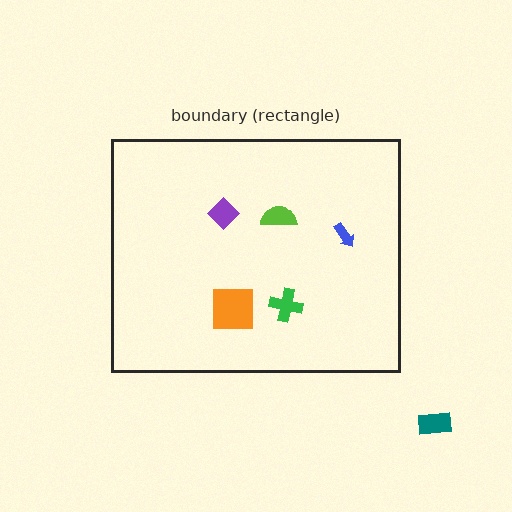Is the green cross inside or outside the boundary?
Inside.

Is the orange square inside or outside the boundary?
Inside.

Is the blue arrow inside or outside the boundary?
Inside.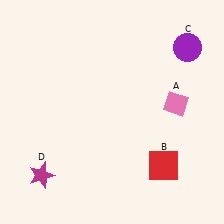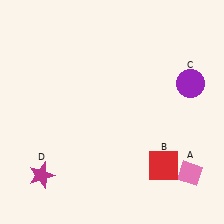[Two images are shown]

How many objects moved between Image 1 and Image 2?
2 objects moved between the two images.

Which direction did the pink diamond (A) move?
The pink diamond (A) moved down.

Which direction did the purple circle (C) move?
The purple circle (C) moved down.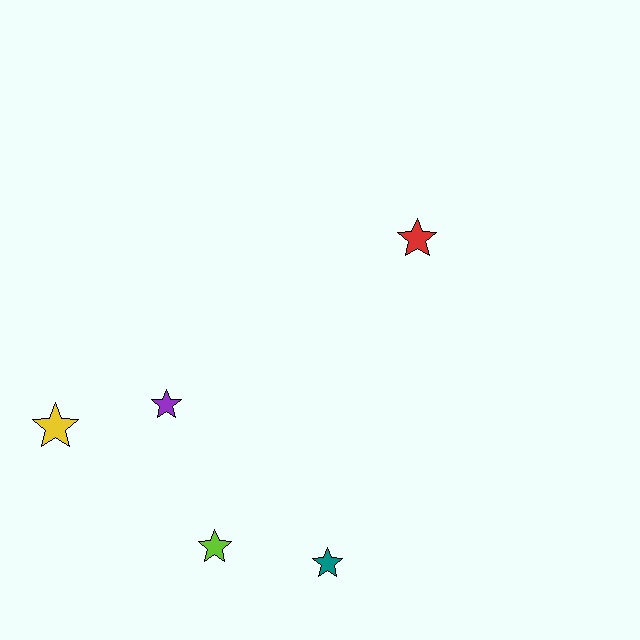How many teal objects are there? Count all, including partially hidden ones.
There is 1 teal object.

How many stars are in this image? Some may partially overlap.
There are 5 stars.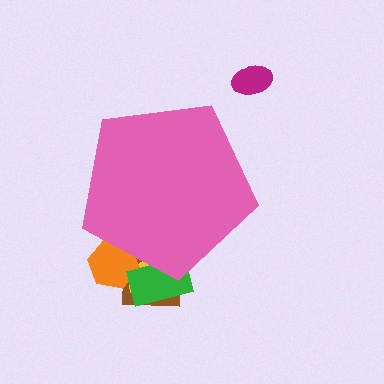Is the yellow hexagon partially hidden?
Yes, the yellow hexagon is partially hidden behind the pink pentagon.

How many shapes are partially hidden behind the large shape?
4 shapes are partially hidden.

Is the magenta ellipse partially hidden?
No, the magenta ellipse is fully visible.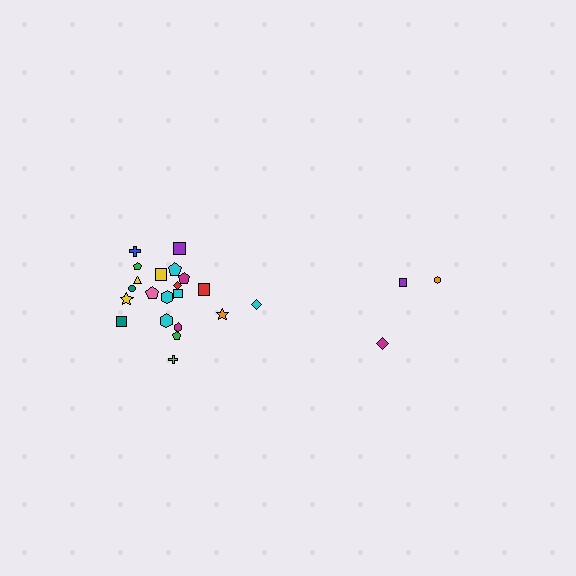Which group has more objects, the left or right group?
The left group.